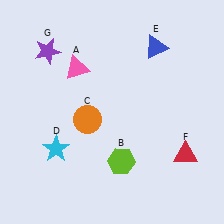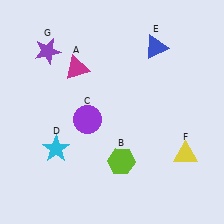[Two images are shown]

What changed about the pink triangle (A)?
In Image 1, A is pink. In Image 2, it changed to magenta.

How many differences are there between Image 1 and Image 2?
There are 3 differences between the two images.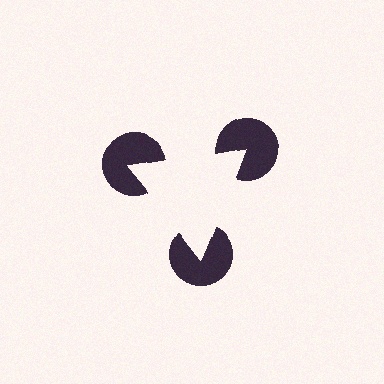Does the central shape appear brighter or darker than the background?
It typically appears slightly brighter than the background, even though no actual brightness change is drawn.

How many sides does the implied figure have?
3 sides.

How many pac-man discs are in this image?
There are 3 — one at each vertex of the illusory triangle.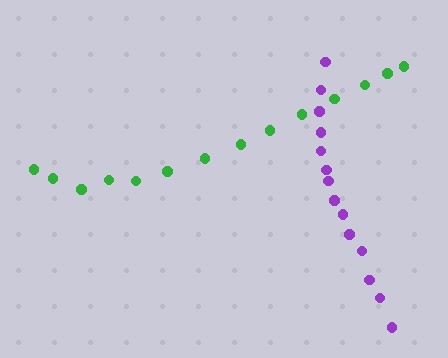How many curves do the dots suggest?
There are 2 distinct paths.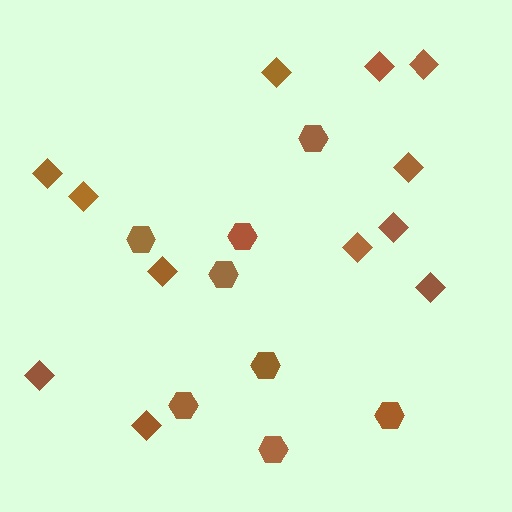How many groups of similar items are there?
There are 2 groups: one group of diamonds (12) and one group of hexagons (8).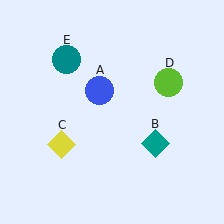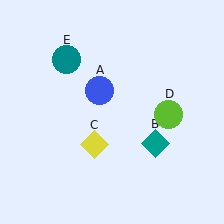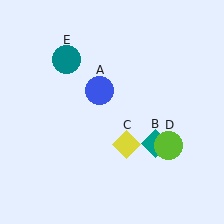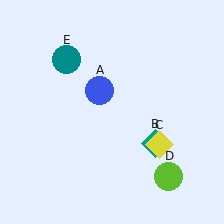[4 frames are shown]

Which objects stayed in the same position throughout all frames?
Blue circle (object A) and teal diamond (object B) and teal circle (object E) remained stationary.